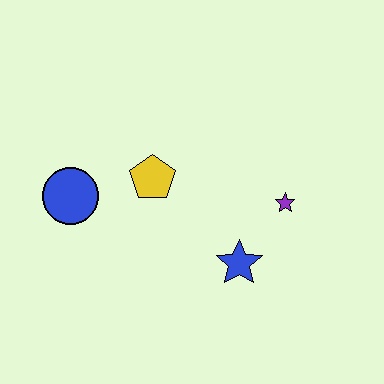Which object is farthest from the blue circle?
The purple star is farthest from the blue circle.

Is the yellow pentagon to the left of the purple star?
Yes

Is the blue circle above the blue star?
Yes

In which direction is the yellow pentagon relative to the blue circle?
The yellow pentagon is to the right of the blue circle.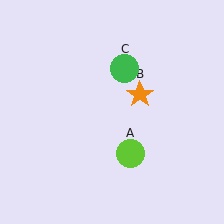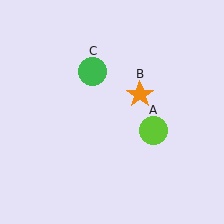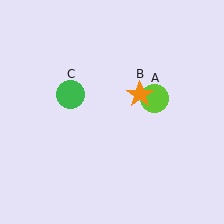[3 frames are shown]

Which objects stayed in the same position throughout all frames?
Orange star (object B) remained stationary.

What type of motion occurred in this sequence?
The lime circle (object A), green circle (object C) rotated counterclockwise around the center of the scene.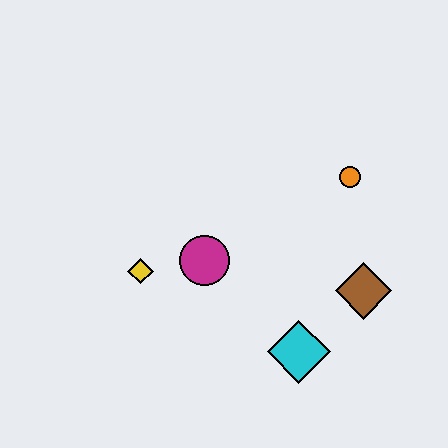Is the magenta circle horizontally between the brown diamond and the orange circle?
No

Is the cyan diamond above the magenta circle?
No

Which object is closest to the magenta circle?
The yellow diamond is closest to the magenta circle.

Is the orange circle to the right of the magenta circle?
Yes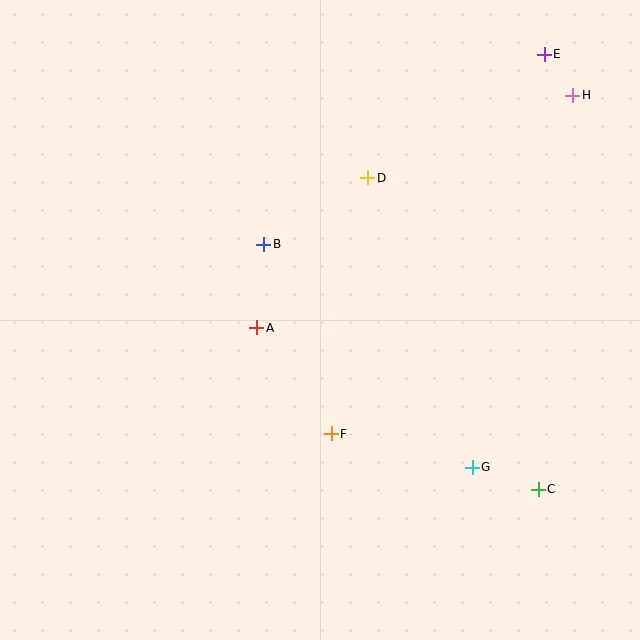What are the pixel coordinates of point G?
Point G is at (472, 467).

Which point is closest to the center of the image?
Point A at (257, 328) is closest to the center.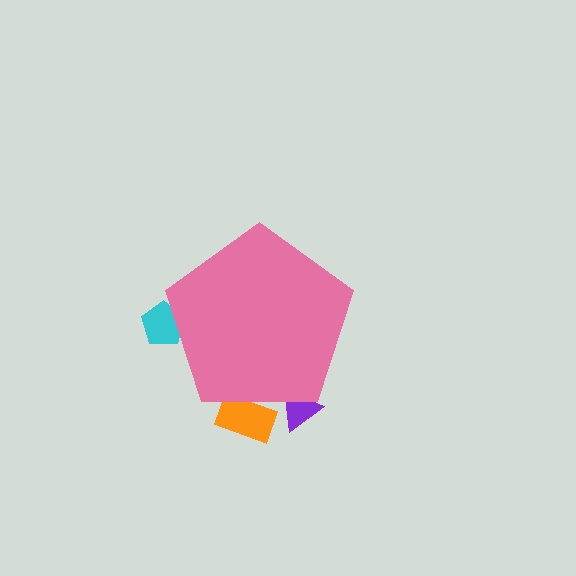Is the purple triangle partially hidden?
Yes, the purple triangle is partially hidden behind the pink pentagon.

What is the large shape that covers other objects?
A pink pentagon.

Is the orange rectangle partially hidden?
Yes, the orange rectangle is partially hidden behind the pink pentagon.